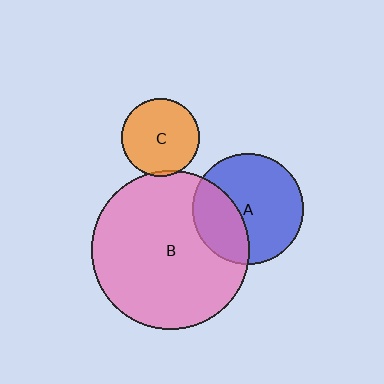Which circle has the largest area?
Circle B (pink).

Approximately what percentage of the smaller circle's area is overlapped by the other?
Approximately 35%.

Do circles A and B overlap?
Yes.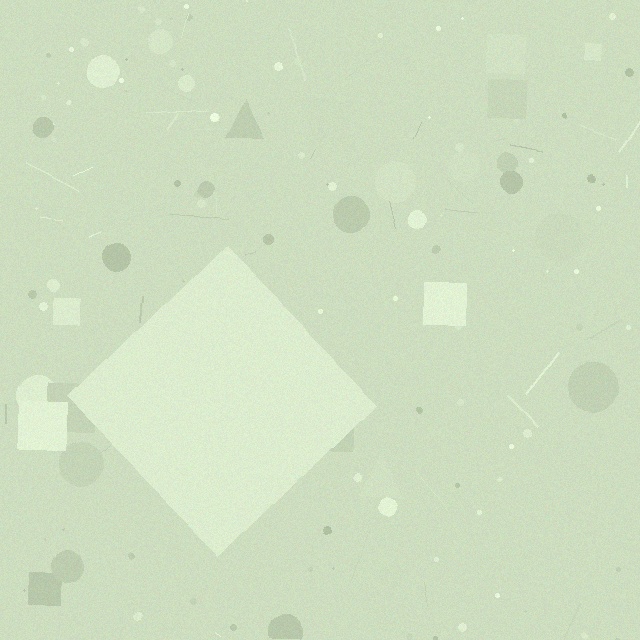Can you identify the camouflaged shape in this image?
The camouflaged shape is a diamond.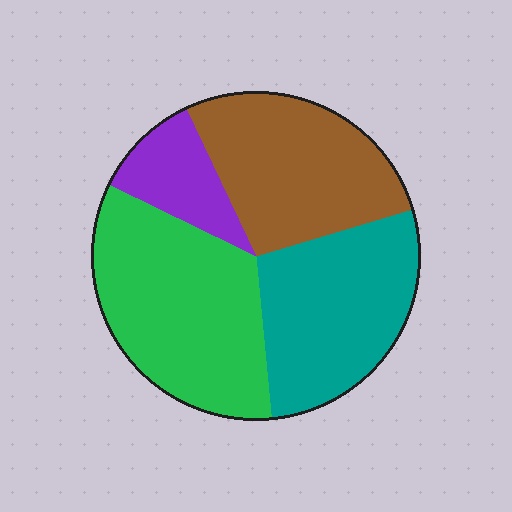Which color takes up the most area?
Green, at roughly 35%.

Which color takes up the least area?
Purple, at roughly 10%.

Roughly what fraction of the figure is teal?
Teal covers around 30% of the figure.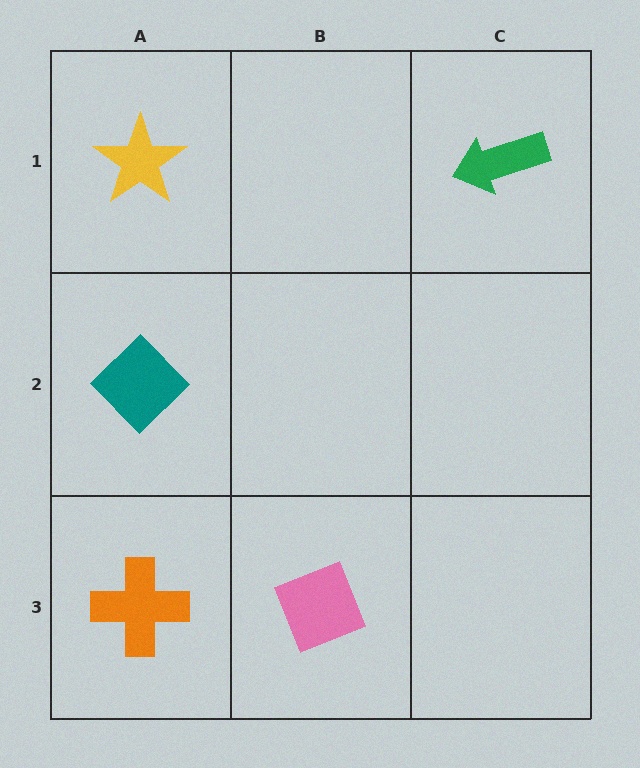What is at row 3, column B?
A pink diamond.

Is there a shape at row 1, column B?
No, that cell is empty.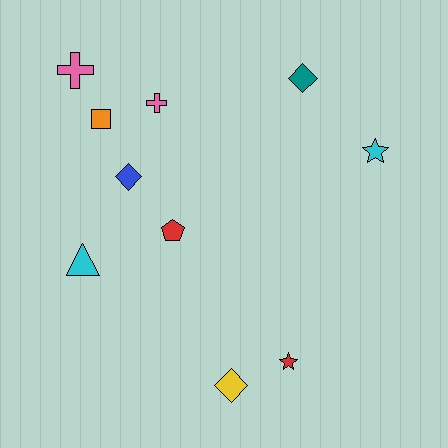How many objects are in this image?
There are 10 objects.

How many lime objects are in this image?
There are no lime objects.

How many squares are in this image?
There is 1 square.